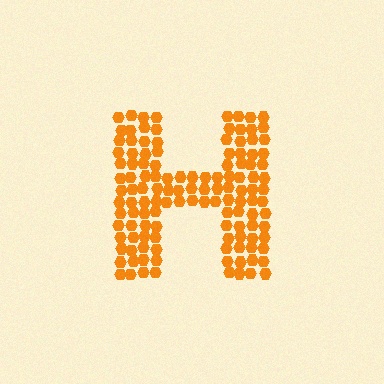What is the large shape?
The large shape is the letter H.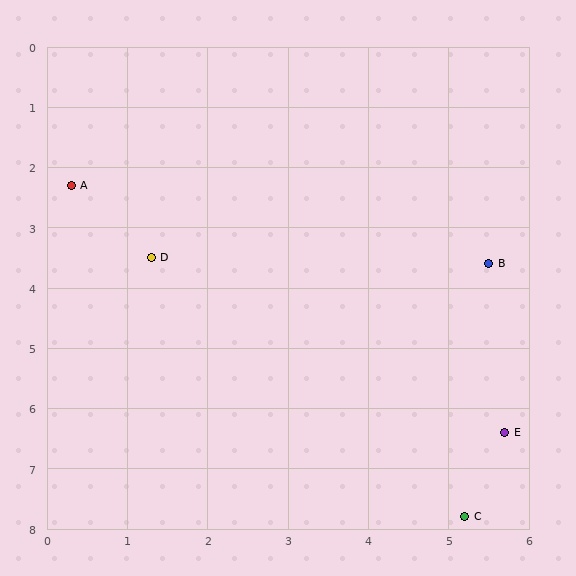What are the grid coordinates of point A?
Point A is at approximately (0.3, 2.3).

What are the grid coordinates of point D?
Point D is at approximately (1.3, 3.5).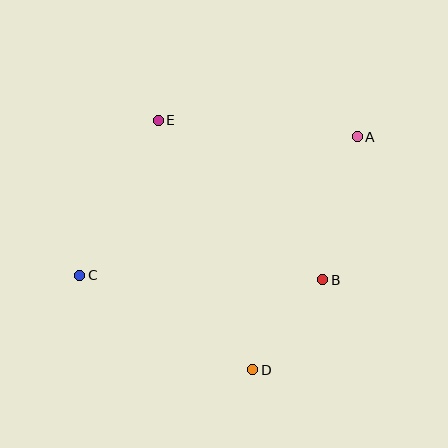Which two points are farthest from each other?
Points A and C are farthest from each other.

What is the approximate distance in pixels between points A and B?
The distance between A and B is approximately 147 pixels.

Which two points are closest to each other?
Points B and D are closest to each other.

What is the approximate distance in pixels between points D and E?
The distance between D and E is approximately 267 pixels.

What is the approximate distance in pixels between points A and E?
The distance between A and E is approximately 200 pixels.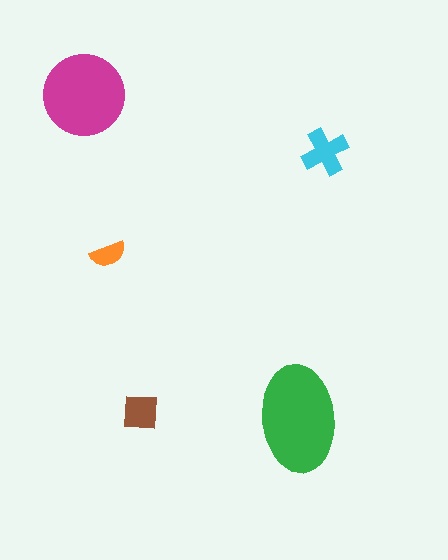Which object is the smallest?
The orange semicircle.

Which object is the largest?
The green ellipse.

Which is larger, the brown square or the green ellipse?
The green ellipse.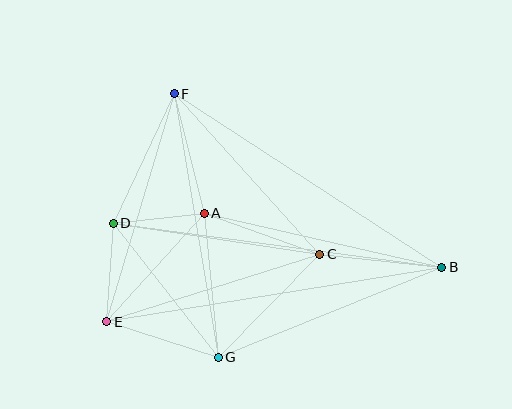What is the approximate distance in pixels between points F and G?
The distance between F and G is approximately 267 pixels.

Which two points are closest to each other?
Points A and D are closest to each other.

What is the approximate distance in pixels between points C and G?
The distance between C and G is approximately 145 pixels.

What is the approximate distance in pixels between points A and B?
The distance between A and B is approximately 244 pixels.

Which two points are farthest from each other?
Points B and E are farthest from each other.